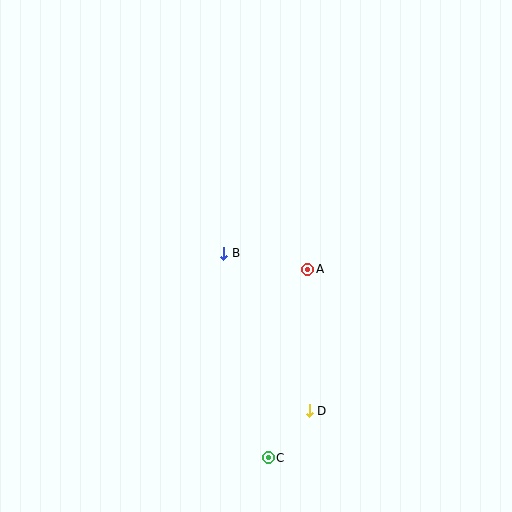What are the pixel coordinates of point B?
Point B is at (224, 254).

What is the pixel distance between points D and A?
The distance between D and A is 141 pixels.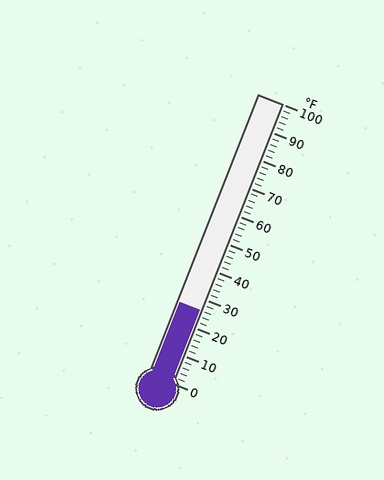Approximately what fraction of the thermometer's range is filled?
The thermometer is filled to approximately 25% of its range.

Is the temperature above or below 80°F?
The temperature is below 80°F.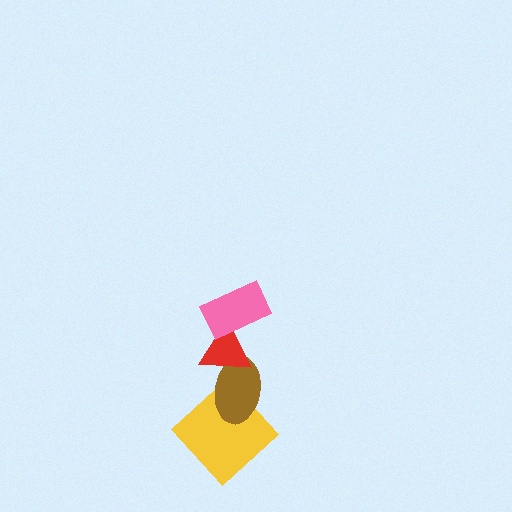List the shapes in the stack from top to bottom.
From top to bottom: the pink rectangle, the red triangle, the brown ellipse, the yellow diamond.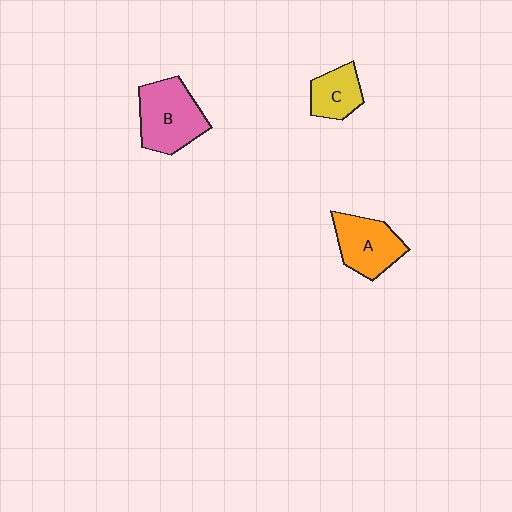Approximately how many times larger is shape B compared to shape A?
Approximately 1.2 times.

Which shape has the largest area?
Shape B (pink).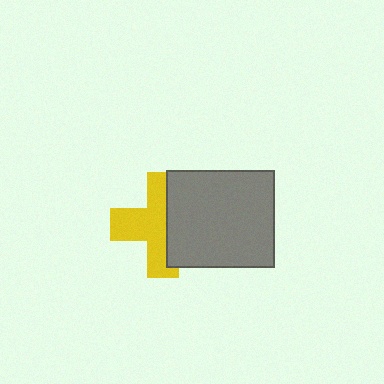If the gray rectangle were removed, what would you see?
You would see the complete yellow cross.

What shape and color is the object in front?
The object in front is a gray rectangle.